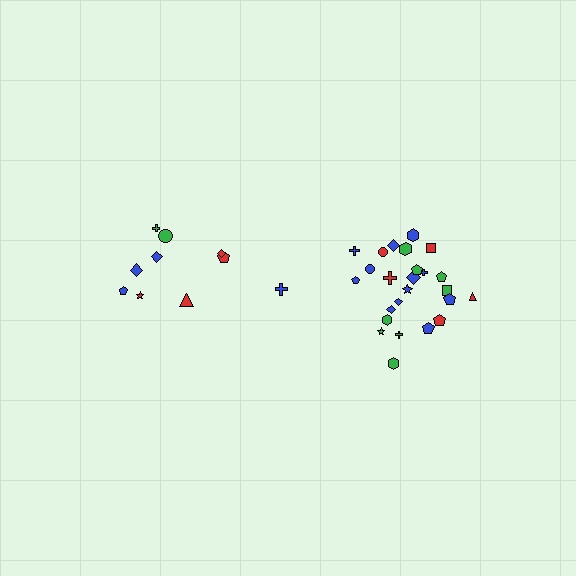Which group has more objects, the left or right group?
The right group.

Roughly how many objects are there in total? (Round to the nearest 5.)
Roughly 35 objects in total.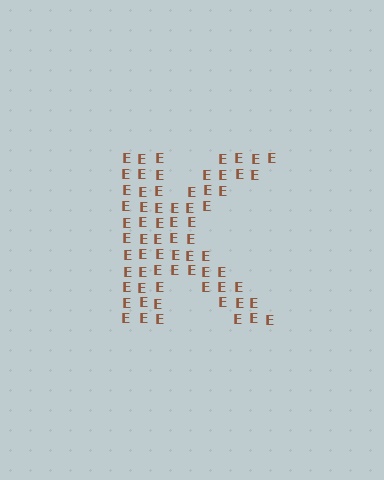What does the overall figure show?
The overall figure shows the letter K.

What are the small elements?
The small elements are letter E's.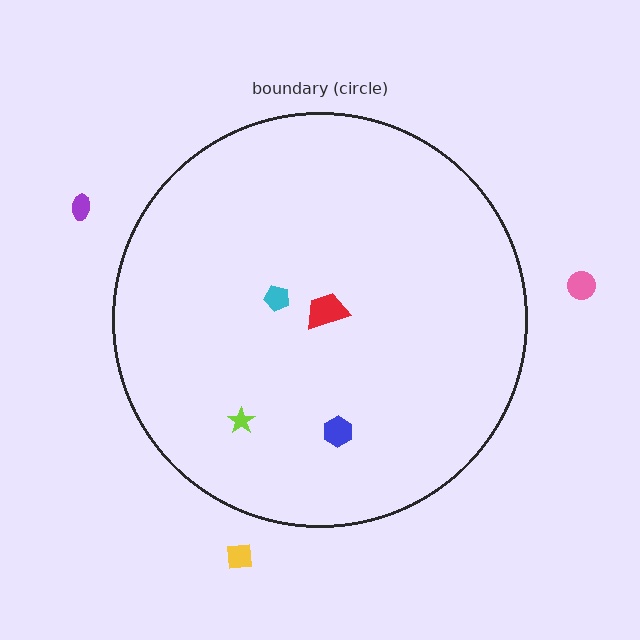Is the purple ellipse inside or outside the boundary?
Outside.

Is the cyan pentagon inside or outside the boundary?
Inside.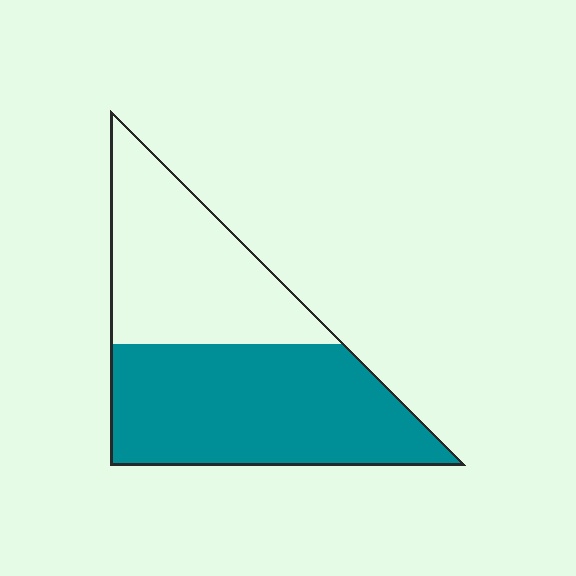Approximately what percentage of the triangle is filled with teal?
Approximately 55%.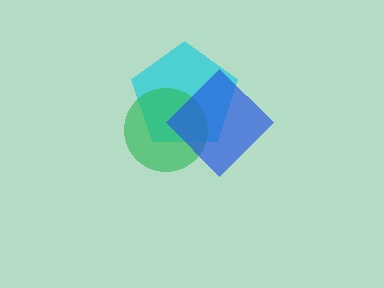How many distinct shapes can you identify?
There are 3 distinct shapes: a cyan pentagon, a green circle, a blue diamond.